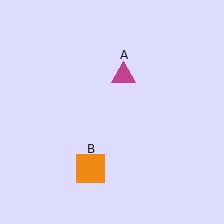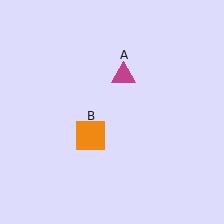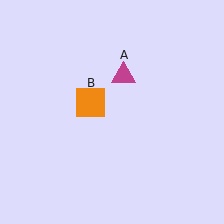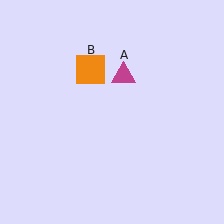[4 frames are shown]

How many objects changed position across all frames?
1 object changed position: orange square (object B).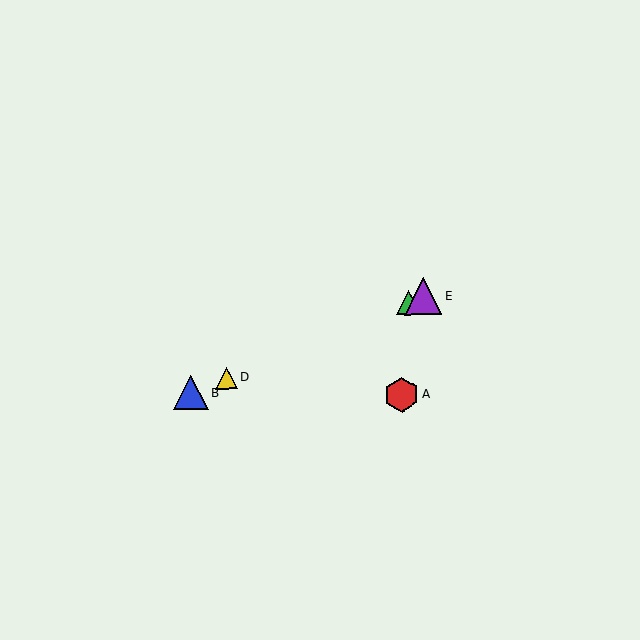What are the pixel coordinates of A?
Object A is at (402, 394).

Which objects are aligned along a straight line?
Objects B, C, D, E are aligned along a straight line.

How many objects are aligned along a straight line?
4 objects (B, C, D, E) are aligned along a straight line.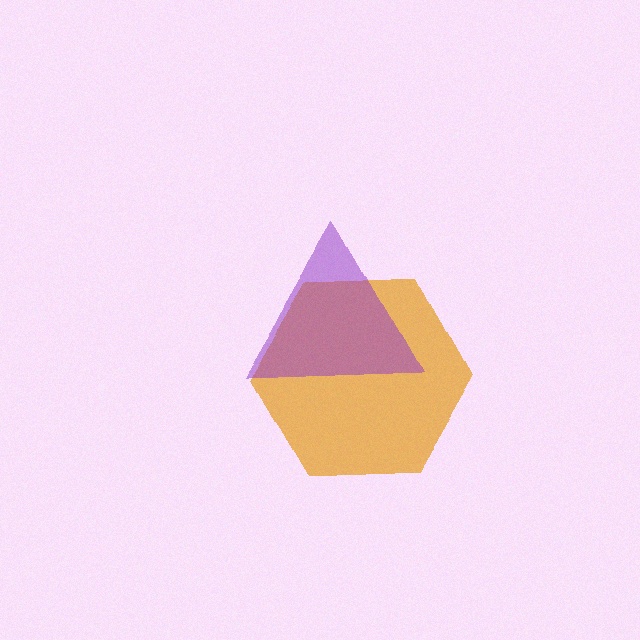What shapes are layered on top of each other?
The layered shapes are: an orange hexagon, a purple triangle.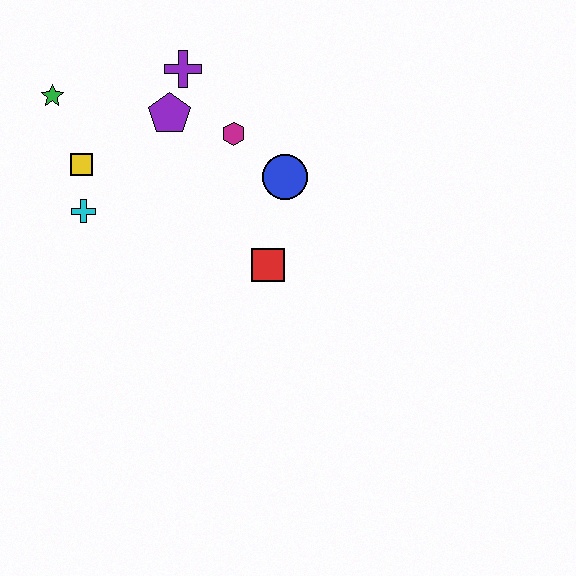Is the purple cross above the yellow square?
Yes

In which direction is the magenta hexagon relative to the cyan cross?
The magenta hexagon is to the right of the cyan cross.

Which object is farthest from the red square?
The green star is farthest from the red square.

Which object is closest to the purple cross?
The purple pentagon is closest to the purple cross.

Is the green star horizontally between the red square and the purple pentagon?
No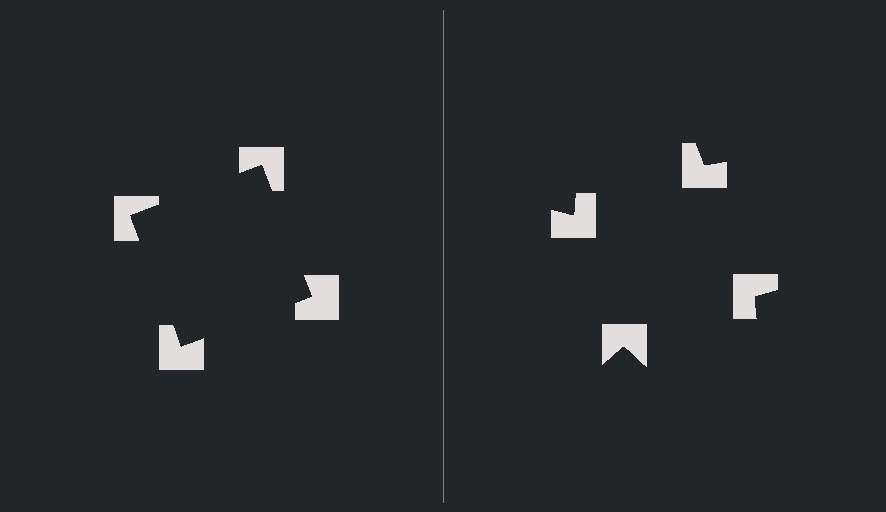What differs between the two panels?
The notched squares are positioned identically on both sides; only the wedge orientations differ. On the left they align to a square; on the right they are misaligned.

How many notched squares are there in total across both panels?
8 — 4 on each side.